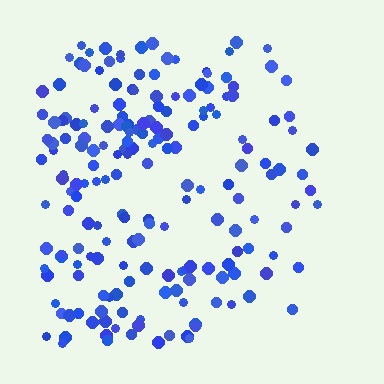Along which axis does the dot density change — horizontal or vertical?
Horizontal.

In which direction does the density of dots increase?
From right to left, with the left side densest.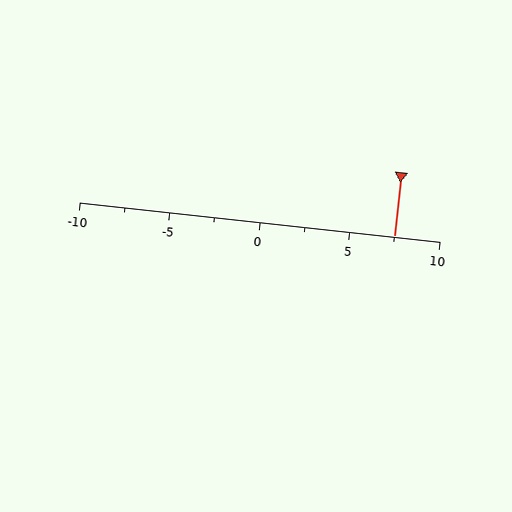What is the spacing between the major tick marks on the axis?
The major ticks are spaced 5 apart.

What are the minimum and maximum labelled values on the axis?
The axis runs from -10 to 10.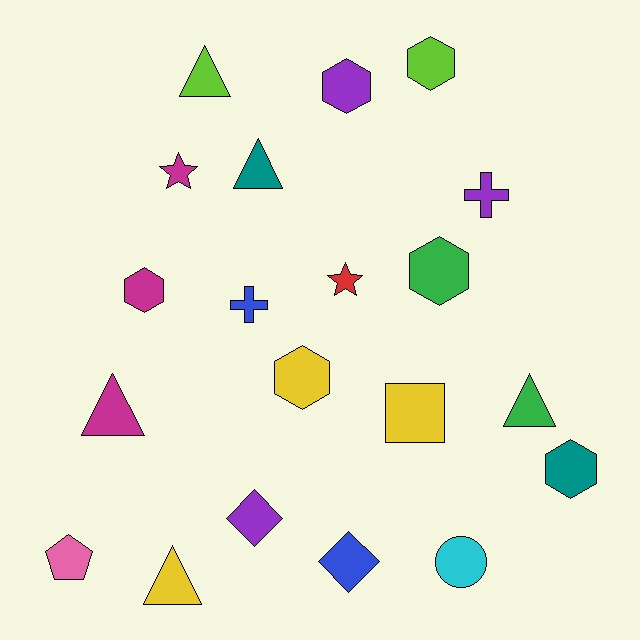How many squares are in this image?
There is 1 square.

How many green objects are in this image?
There are 2 green objects.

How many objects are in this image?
There are 20 objects.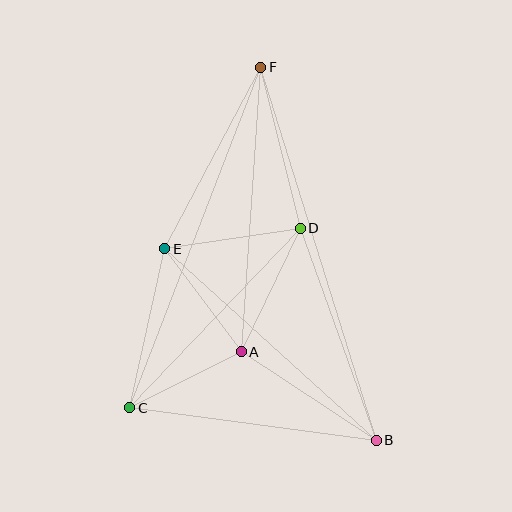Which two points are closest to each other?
Points A and C are closest to each other.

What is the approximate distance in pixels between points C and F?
The distance between C and F is approximately 365 pixels.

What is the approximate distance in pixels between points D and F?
The distance between D and F is approximately 166 pixels.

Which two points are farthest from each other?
Points B and F are farthest from each other.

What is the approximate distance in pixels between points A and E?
The distance between A and E is approximately 128 pixels.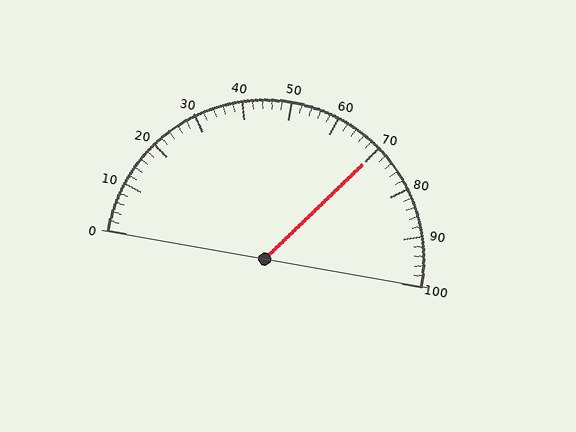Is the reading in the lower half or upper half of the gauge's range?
The reading is in the upper half of the range (0 to 100).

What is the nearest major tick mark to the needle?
The nearest major tick mark is 70.